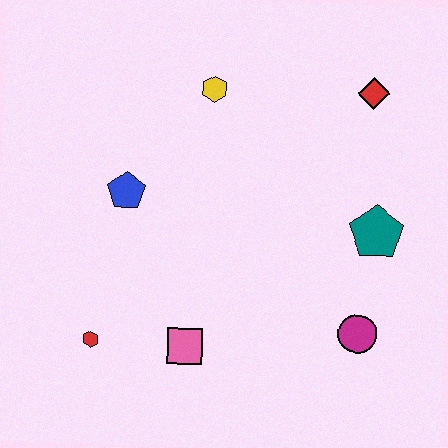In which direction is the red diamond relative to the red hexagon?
The red diamond is to the right of the red hexagon.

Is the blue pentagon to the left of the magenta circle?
Yes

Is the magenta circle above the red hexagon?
Yes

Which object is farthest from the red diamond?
The red hexagon is farthest from the red diamond.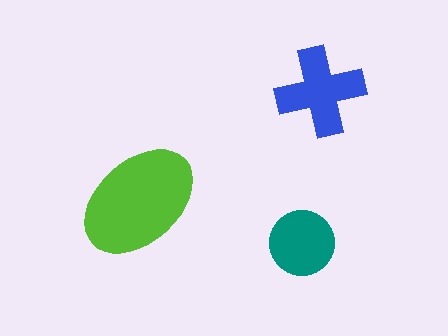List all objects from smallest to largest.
The teal circle, the blue cross, the lime ellipse.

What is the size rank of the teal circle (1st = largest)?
3rd.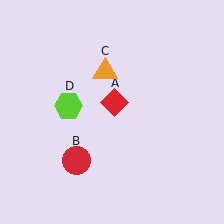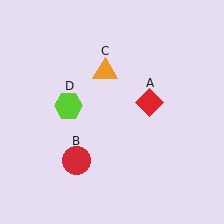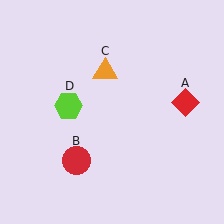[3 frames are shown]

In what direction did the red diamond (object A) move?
The red diamond (object A) moved right.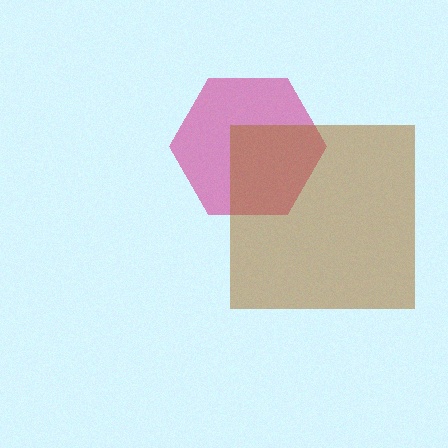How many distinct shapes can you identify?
There are 2 distinct shapes: a magenta hexagon, a brown square.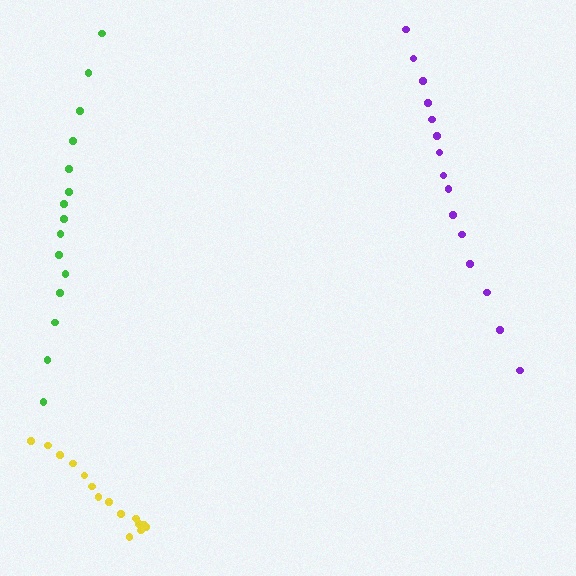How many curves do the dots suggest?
There are 3 distinct paths.